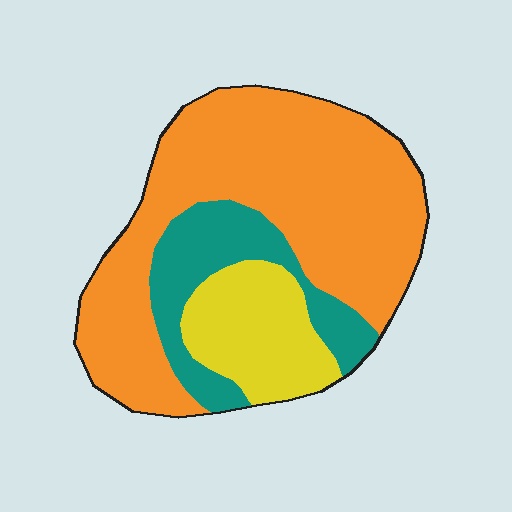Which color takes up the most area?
Orange, at roughly 60%.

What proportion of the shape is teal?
Teal takes up about one fifth (1/5) of the shape.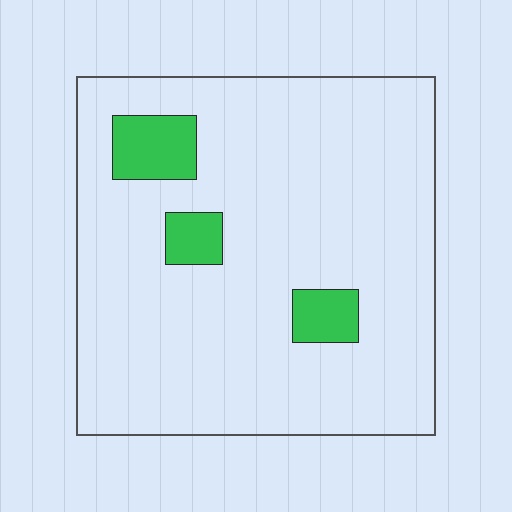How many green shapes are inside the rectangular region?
3.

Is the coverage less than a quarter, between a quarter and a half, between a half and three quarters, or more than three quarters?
Less than a quarter.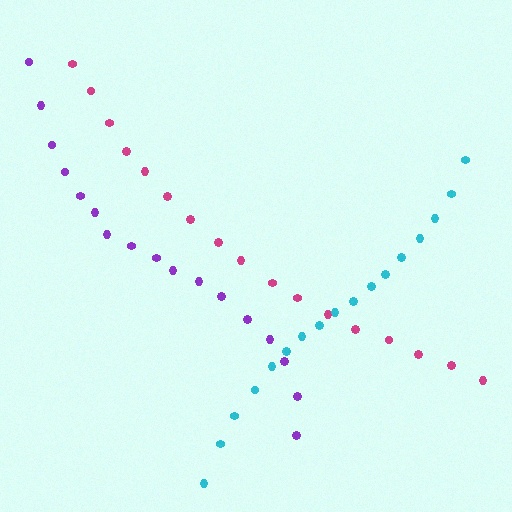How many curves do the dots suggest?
There are 3 distinct paths.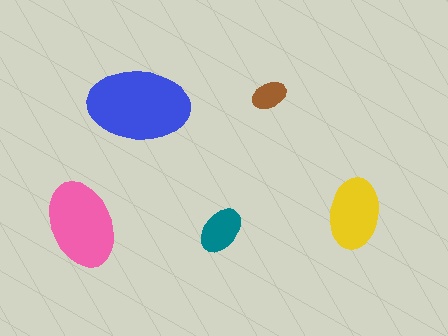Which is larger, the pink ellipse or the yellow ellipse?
The pink one.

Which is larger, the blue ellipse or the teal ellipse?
The blue one.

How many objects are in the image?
There are 5 objects in the image.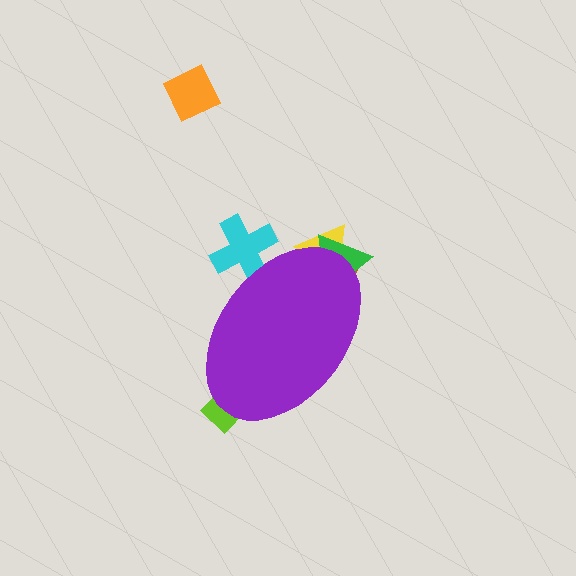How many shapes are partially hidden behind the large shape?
5 shapes are partially hidden.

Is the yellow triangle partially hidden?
Yes, the yellow triangle is partially hidden behind the purple ellipse.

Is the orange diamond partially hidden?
No, the orange diamond is fully visible.